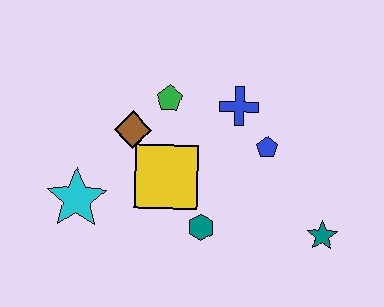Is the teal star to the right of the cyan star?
Yes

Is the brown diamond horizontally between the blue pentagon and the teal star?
No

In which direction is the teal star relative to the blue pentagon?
The teal star is below the blue pentagon.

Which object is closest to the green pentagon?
The brown diamond is closest to the green pentagon.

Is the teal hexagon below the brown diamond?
Yes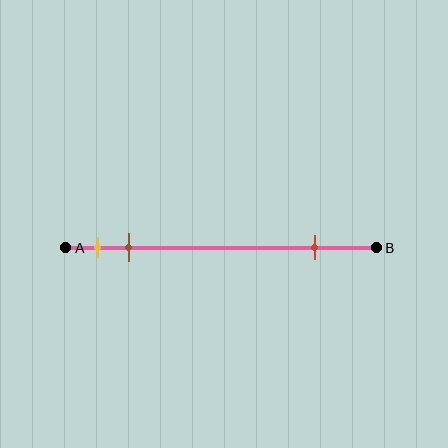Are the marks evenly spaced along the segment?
No, the marks are not evenly spaced.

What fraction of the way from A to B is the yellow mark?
The yellow mark is approximately 10% (0.1) of the way from A to B.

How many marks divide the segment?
There are 3 marks dividing the segment.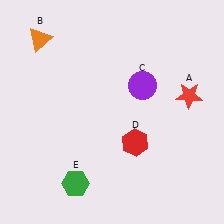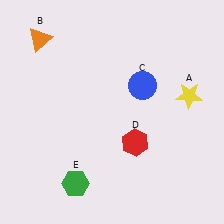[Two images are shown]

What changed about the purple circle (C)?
In Image 1, C is purple. In Image 2, it changed to blue.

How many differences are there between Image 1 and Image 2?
There are 2 differences between the two images.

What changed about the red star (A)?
In Image 1, A is red. In Image 2, it changed to yellow.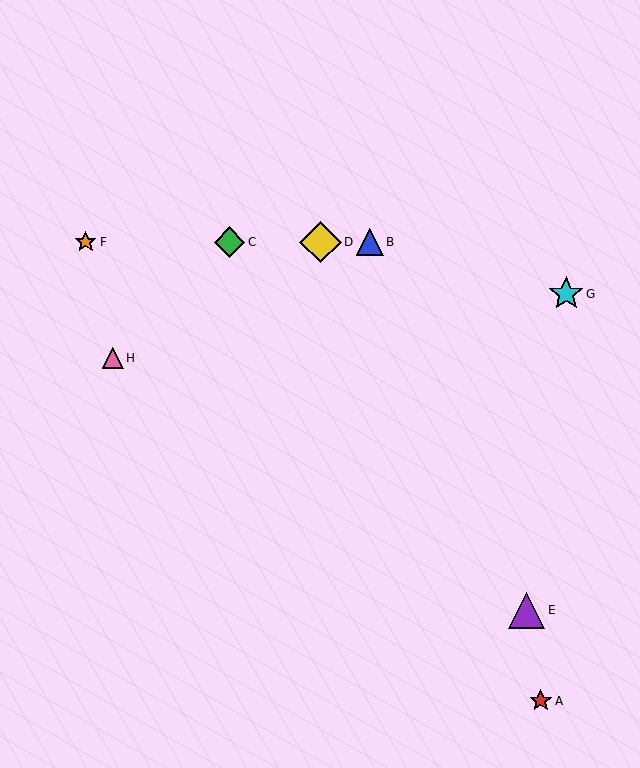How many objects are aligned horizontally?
4 objects (B, C, D, F) are aligned horizontally.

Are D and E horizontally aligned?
No, D is at y≈242 and E is at y≈610.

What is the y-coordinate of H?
Object H is at y≈358.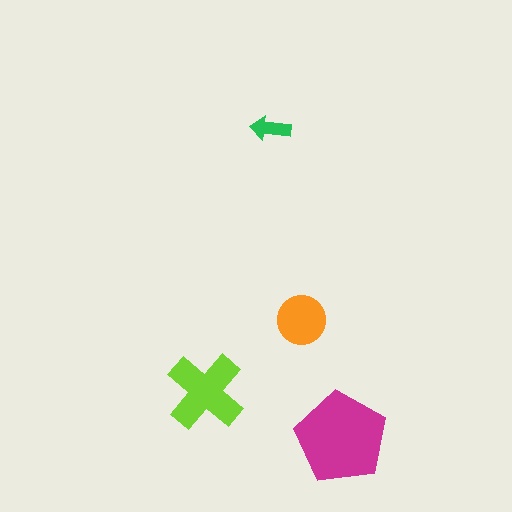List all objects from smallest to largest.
The green arrow, the orange circle, the lime cross, the magenta pentagon.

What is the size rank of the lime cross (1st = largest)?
2nd.